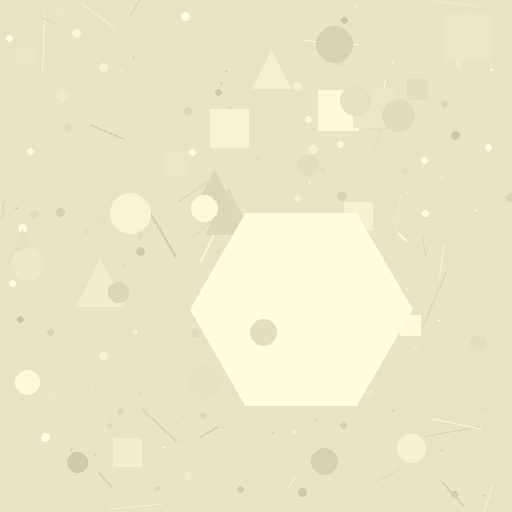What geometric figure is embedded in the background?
A hexagon is embedded in the background.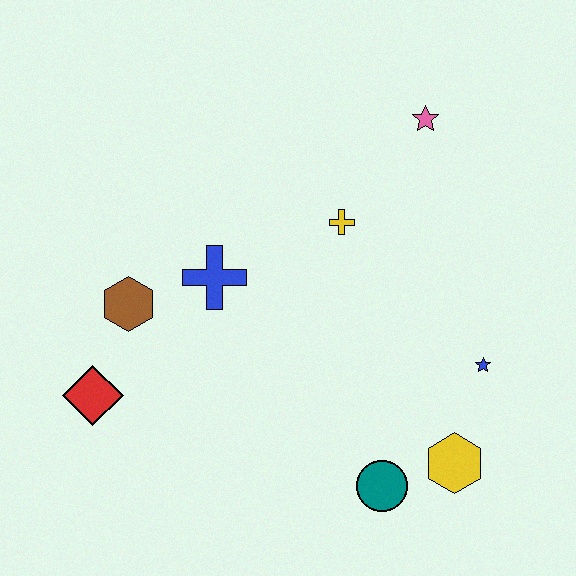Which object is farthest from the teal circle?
The pink star is farthest from the teal circle.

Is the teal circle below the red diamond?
Yes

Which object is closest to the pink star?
The yellow cross is closest to the pink star.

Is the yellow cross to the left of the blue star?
Yes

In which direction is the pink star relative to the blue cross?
The pink star is to the right of the blue cross.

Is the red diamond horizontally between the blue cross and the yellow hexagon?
No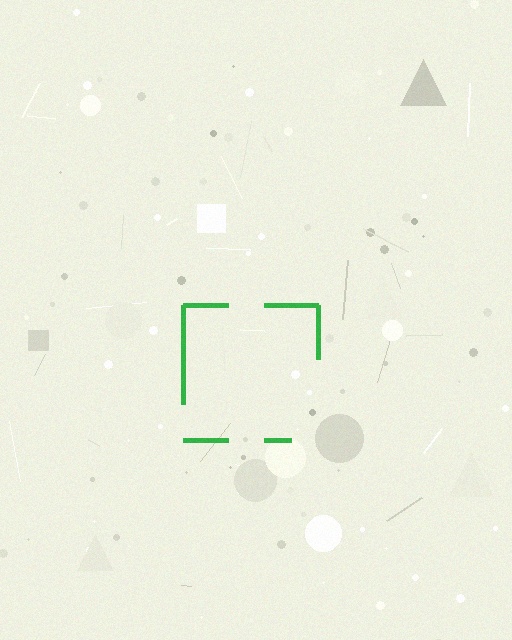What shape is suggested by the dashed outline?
The dashed outline suggests a square.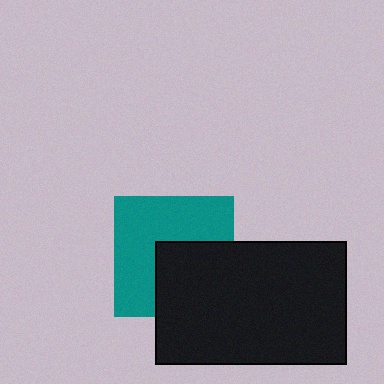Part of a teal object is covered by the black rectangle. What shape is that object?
It is a square.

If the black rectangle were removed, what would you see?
You would see the complete teal square.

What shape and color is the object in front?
The object in front is a black rectangle.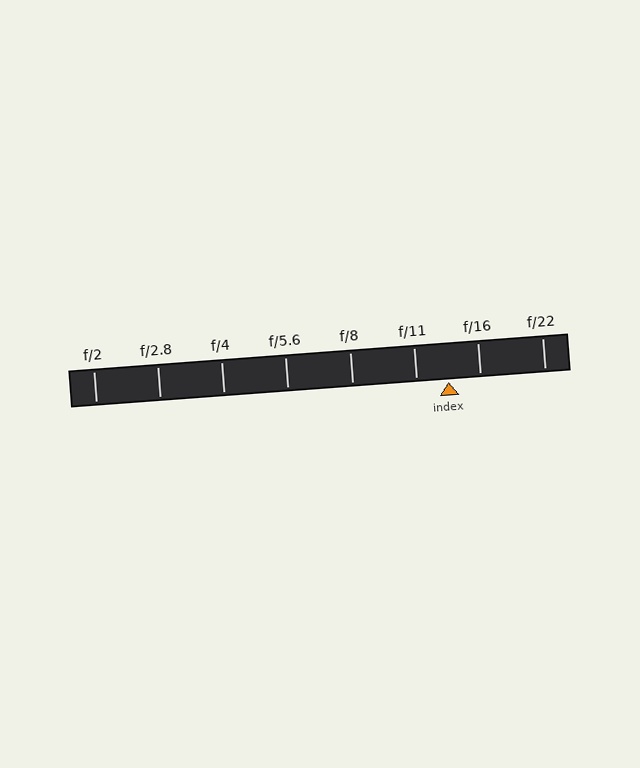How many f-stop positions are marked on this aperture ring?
There are 8 f-stop positions marked.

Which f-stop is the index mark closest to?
The index mark is closest to f/16.